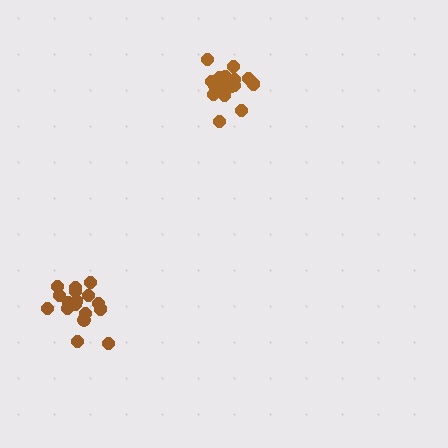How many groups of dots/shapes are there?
There are 2 groups.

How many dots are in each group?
Group 1: 17 dots, Group 2: 17 dots (34 total).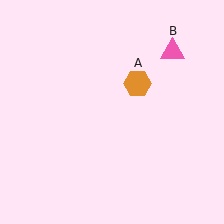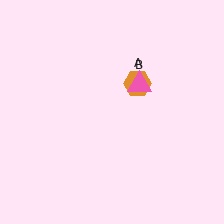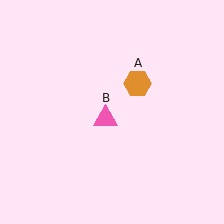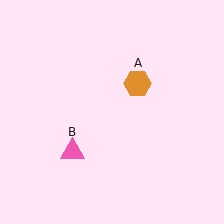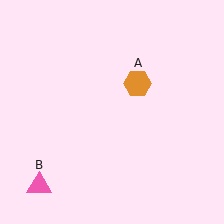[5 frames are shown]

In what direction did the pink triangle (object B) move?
The pink triangle (object B) moved down and to the left.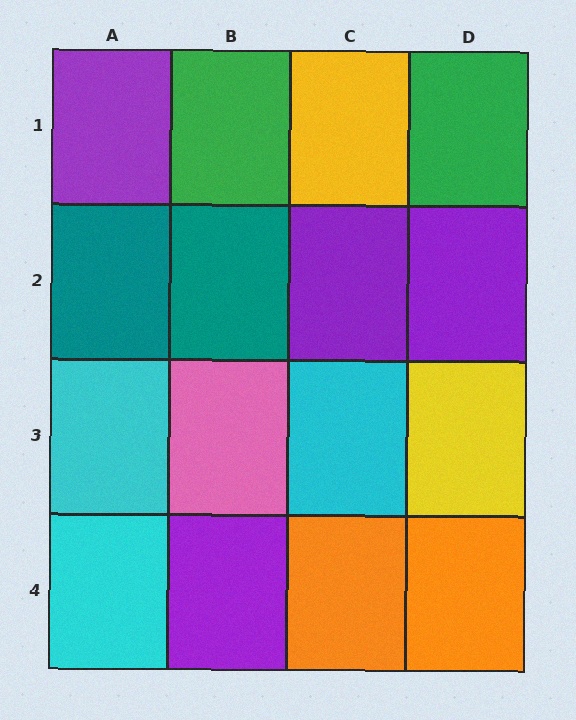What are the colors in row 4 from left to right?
Cyan, purple, orange, orange.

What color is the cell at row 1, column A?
Purple.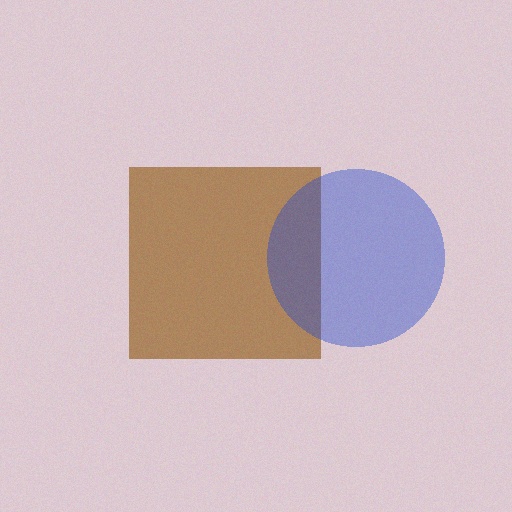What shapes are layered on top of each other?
The layered shapes are: a brown square, a blue circle.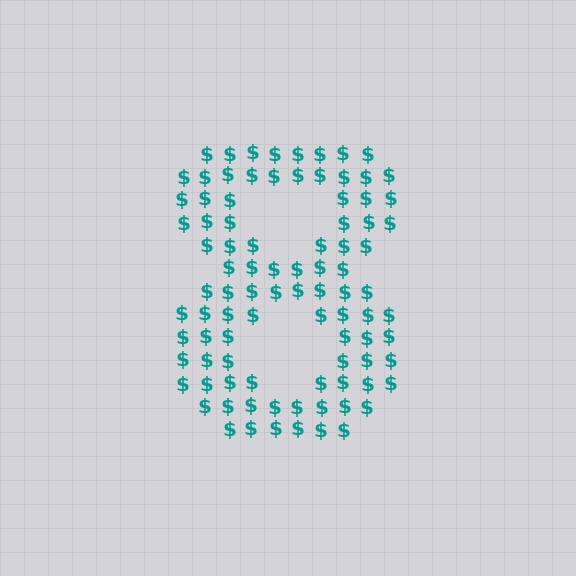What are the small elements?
The small elements are dollar signs.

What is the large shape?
The large shape is the digit 8.